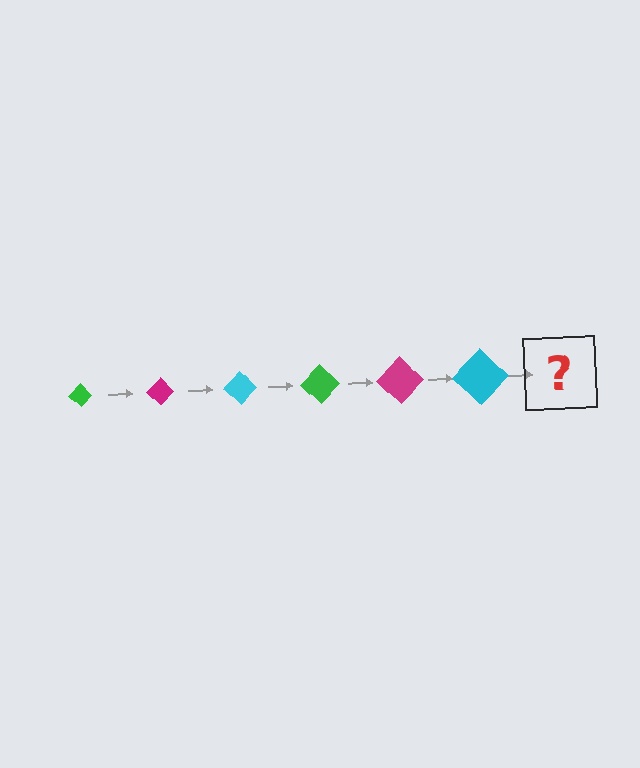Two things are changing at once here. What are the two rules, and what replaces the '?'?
The two rules are that the diamond grows larger each step and the color cycles through green, magenta, and cyan. The '?' should be a green diamond, larger than the previous one.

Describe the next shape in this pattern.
It should be a green diamond, larger than the previous one.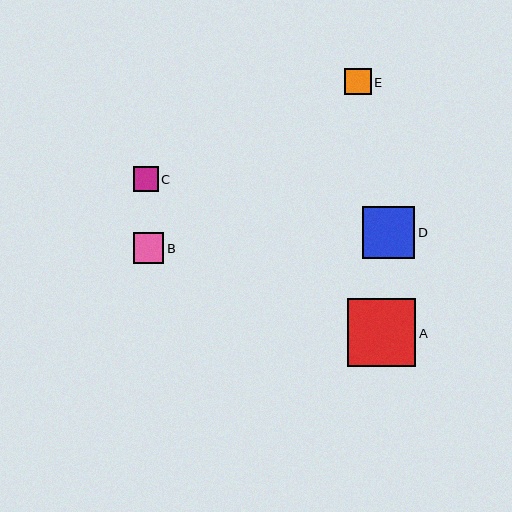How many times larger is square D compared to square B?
Square D is approximately 1.7 times the size of square B.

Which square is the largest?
Square A is the largest with a size of approximately 68 pixels.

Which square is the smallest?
Square C is the smallest with a size of approximately 25 pixels.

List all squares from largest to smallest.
From largest to smallest: A, D, B, E, C.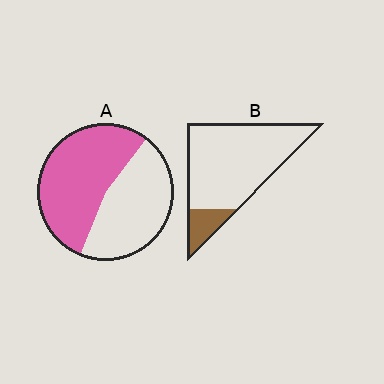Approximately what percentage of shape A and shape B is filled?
A is approximately 55% and B is approximately 15%.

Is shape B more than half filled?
No.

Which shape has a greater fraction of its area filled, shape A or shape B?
Shape A.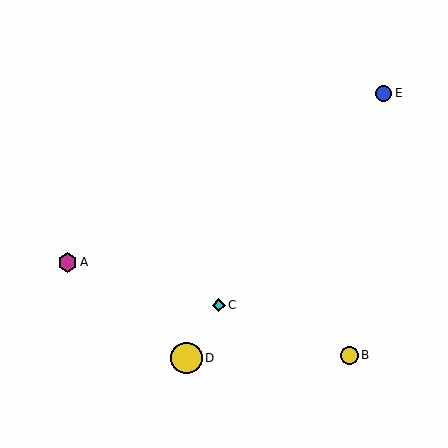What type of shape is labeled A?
Shape A is a magenta hexagon.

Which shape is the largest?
The yellow circle (labeled D) is the largest.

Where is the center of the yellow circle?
The center of the yellow circle is at (349, 355).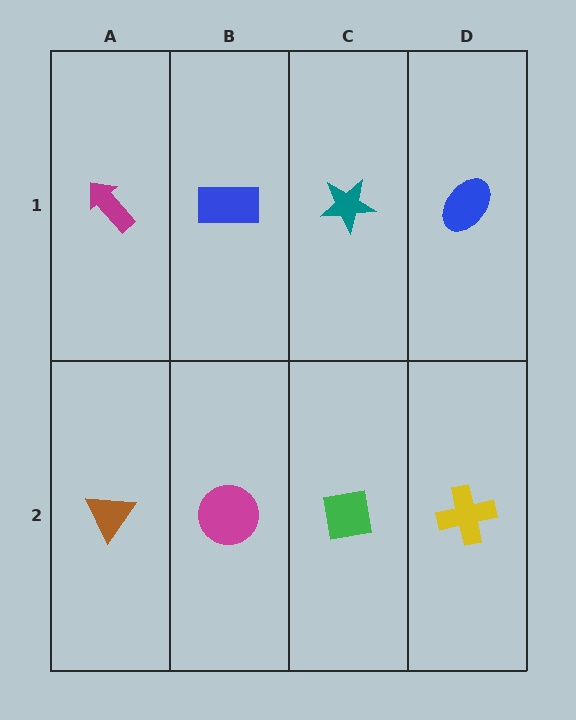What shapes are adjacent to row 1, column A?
A brown triangle (row 2, column A), a blue rectangle (row 1, column B).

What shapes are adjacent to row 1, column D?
A yellow cross (row 2, column D), a teal star (row 1, column C).